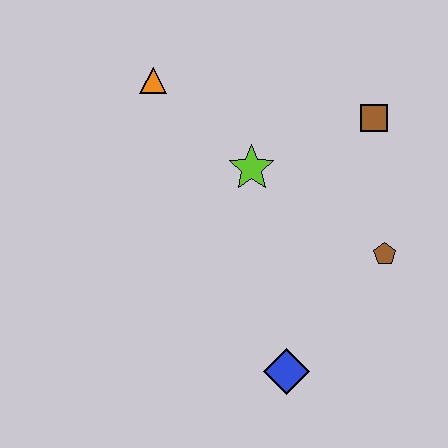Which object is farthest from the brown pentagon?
The orange triangle is farthest from the brown pentagon.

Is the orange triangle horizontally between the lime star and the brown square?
No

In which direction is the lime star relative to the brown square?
The lime star is to the left of the brown square.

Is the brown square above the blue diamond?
Yes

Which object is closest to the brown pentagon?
The brown square is closest to the brown pentagon.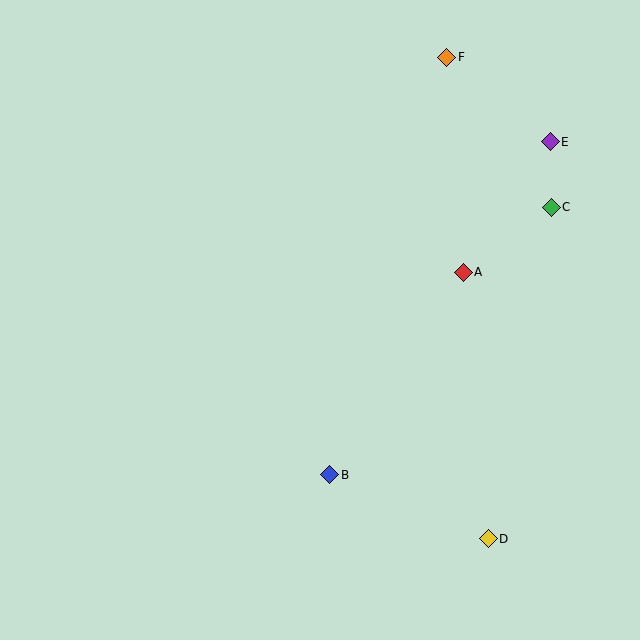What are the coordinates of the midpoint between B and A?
The midpoint between B and A is at (396, 373).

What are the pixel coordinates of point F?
Point F is at (447, 57).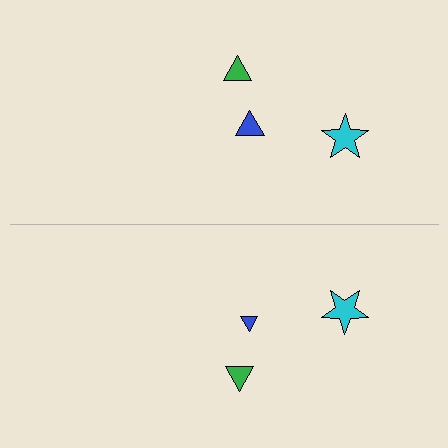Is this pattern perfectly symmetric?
No, the pattern is not perfectly symmetric. The blue triangle on the bottom side has a different size than its mirror counterpart.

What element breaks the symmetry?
The blue triangle on the bottom side has a different size than its mirror counterpart.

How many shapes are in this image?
There are 6 shapes in this image.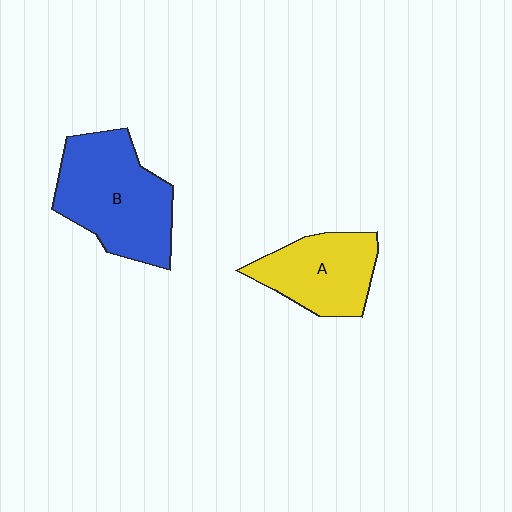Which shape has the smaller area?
Shape A (yellow).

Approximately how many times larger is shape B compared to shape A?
Approximately 1.4 times.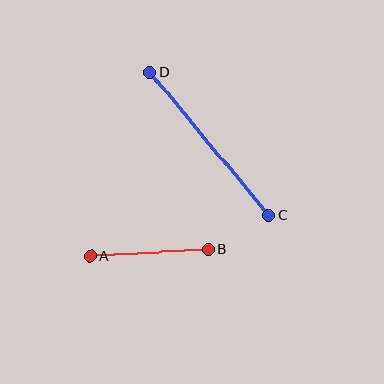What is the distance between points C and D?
The distance is approximately 186 pixels.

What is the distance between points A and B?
The distance is approximately 118 pixels.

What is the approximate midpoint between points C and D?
The midpoint is at approximately (209, 144) pixels.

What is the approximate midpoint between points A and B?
The midpoint is at approximately (149, 253) pixels.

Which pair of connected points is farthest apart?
Points C and D are farthest apart.